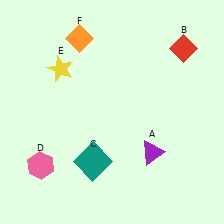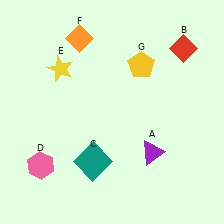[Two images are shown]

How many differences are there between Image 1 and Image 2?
There is 1 difference between the two images.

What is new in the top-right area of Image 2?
A yellow pentagon (G) was added in the top-right area of Image 2.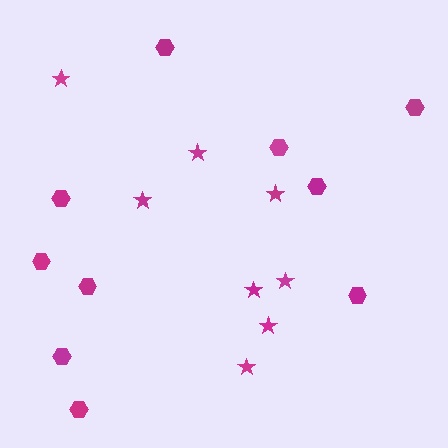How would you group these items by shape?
There are 2 groups: one group of stars (8) and one group of hexagons (10).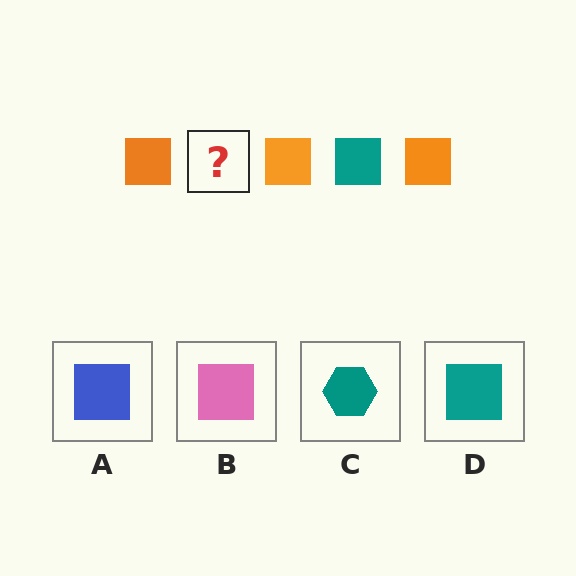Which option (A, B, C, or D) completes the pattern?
D.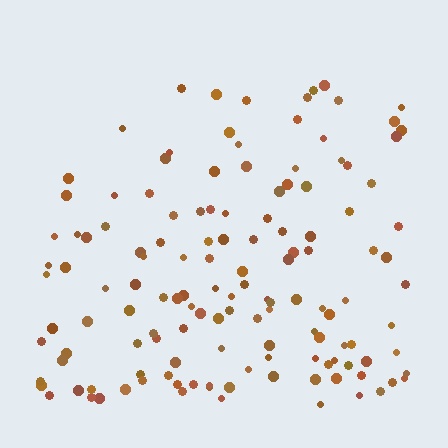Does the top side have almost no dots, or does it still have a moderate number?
Still a moderate number, just noticeably fewer than the bottom.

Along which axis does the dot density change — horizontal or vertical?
Vertical.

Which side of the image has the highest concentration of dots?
The bottom.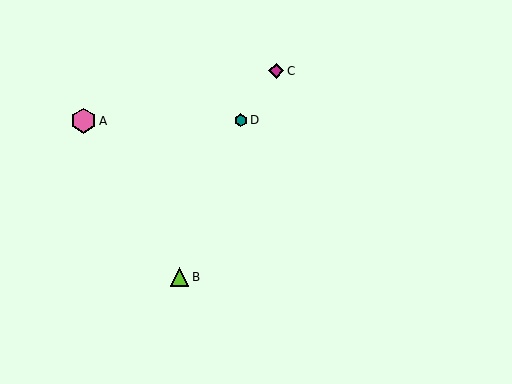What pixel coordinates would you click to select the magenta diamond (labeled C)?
Click at (276, 71) to select the magenta diamond C.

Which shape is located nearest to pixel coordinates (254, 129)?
The teal hexagon (labeled D) at (241, 120) is nearest to that location.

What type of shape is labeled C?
Shape C is a magenta diamond.